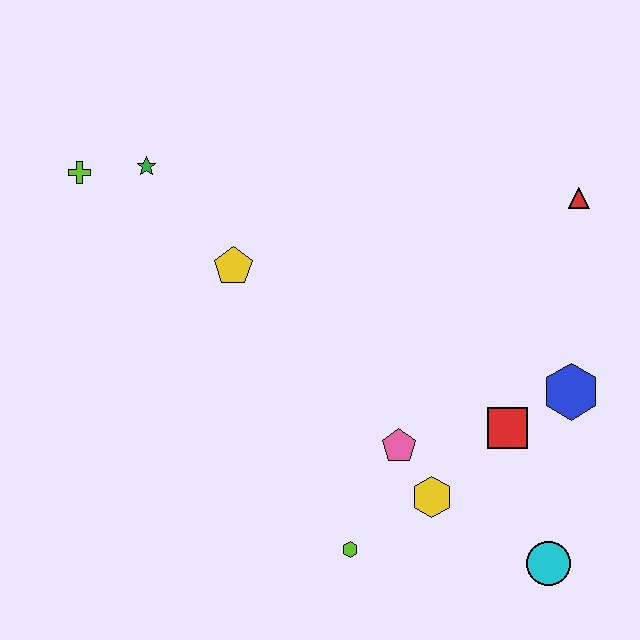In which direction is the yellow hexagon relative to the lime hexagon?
The yellow hexagon is to the right of the lime hexagon.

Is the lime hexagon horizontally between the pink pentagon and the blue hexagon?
No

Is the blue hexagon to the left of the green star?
No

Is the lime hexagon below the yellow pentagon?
Yes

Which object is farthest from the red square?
The lime cross is farthest from the red square.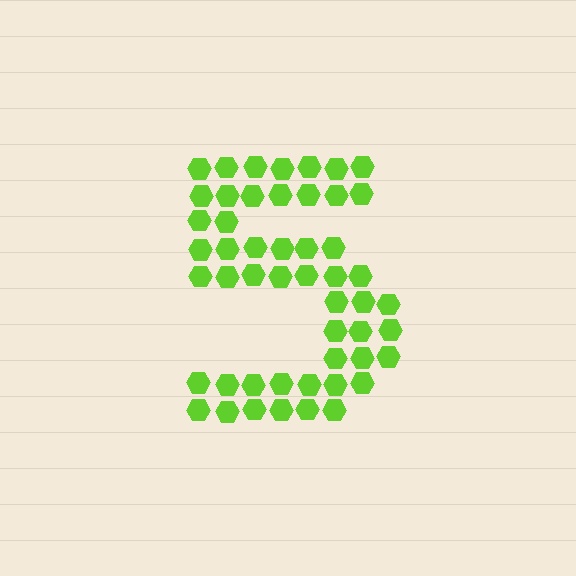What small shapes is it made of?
It is made of small hexagons.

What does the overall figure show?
The overall figure shows the digit 5.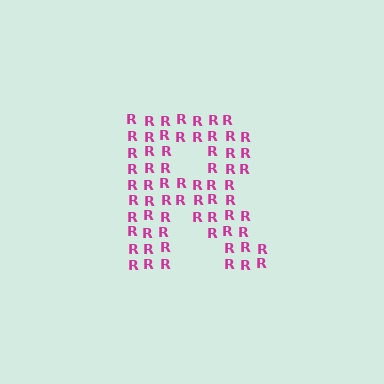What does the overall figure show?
The overall figure shows the letter R.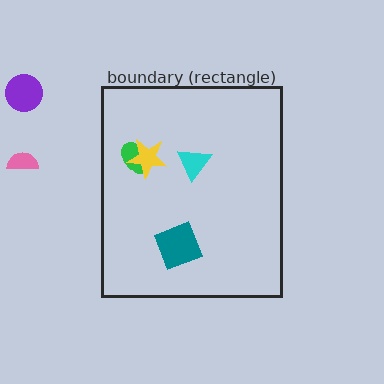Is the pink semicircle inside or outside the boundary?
Outside.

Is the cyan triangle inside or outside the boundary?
Inside.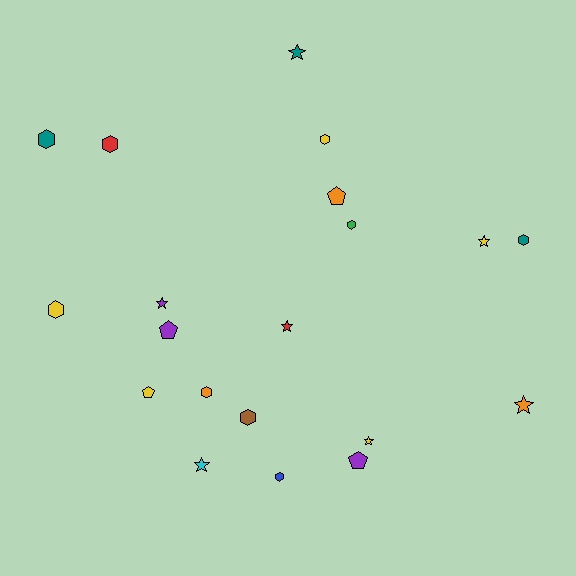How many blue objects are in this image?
There is 1 blue object.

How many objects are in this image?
There are 20 objects.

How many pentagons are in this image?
There are 4 pentagons.